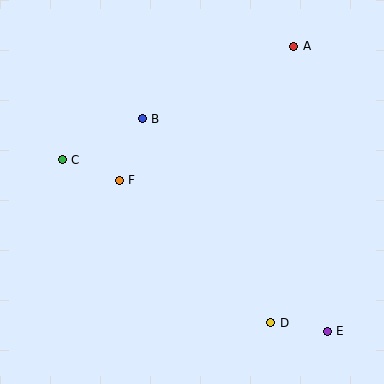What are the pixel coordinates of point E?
Point E is at (327, 331).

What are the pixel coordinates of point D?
Point D is at (271, 323).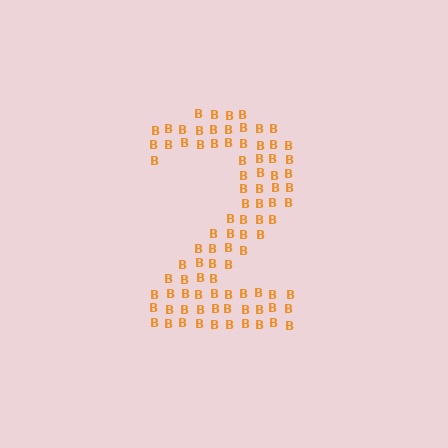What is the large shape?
The large shape is the digit 2.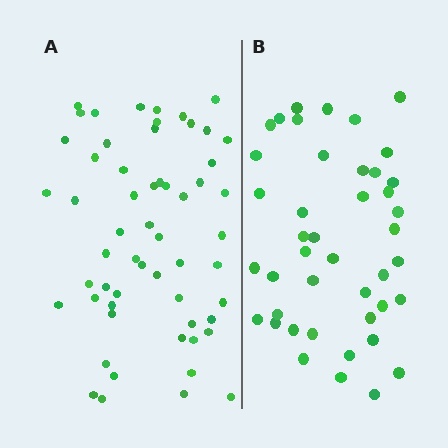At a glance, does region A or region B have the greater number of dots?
Region A (the left region) has more dots.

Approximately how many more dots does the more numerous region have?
Region A has approximately 15 more dots than region B.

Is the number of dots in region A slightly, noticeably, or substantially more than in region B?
Region A has noticeably more, but not dramatically so. The ratio is roughly 1.3 to 1.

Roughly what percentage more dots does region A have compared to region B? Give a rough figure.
About 35% more.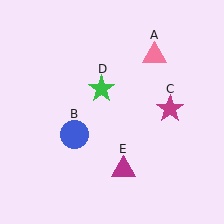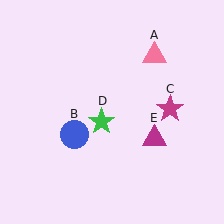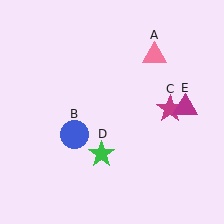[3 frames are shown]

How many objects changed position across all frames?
2 objects changed position: green star (object D), magenta triangle (object E).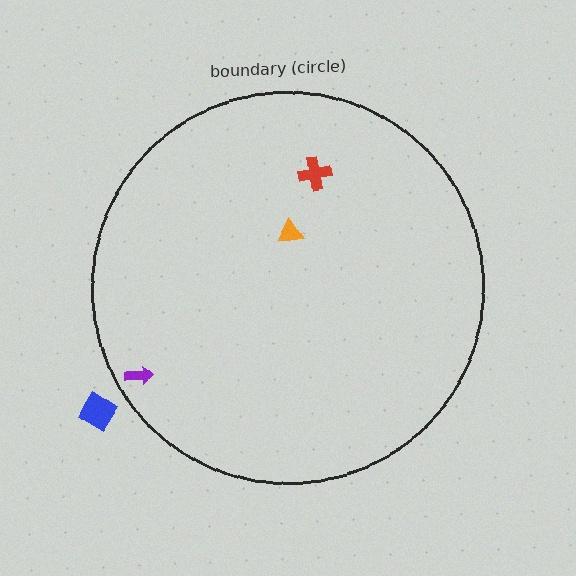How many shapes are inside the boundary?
3 inside, 1 outside.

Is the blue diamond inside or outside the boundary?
Outside.